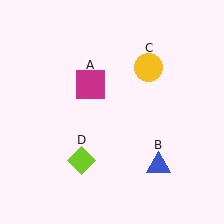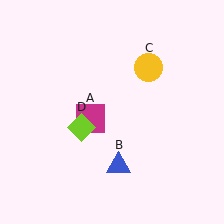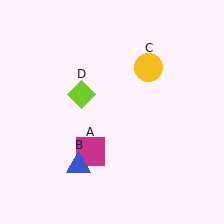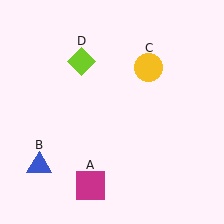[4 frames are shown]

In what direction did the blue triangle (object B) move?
The blue triangle (object B) moved left.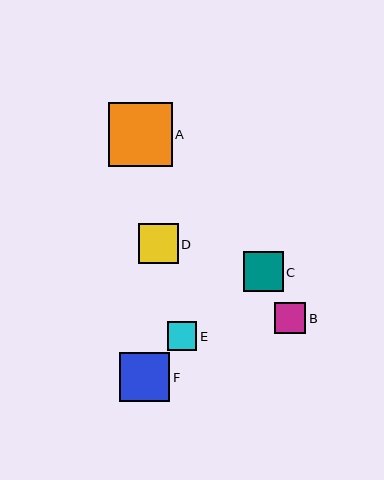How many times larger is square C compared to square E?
Square C is approximately 1.3 times the size of square E.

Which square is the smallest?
Square E is the smallest with a size of approximately 30 pixels.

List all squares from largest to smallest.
From largest to smallest: A, F, D, C, B, E.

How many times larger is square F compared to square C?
Square F is approximately 1.3 times the size of square C.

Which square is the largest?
Square A is the largest with a size of approximately 64 pixels.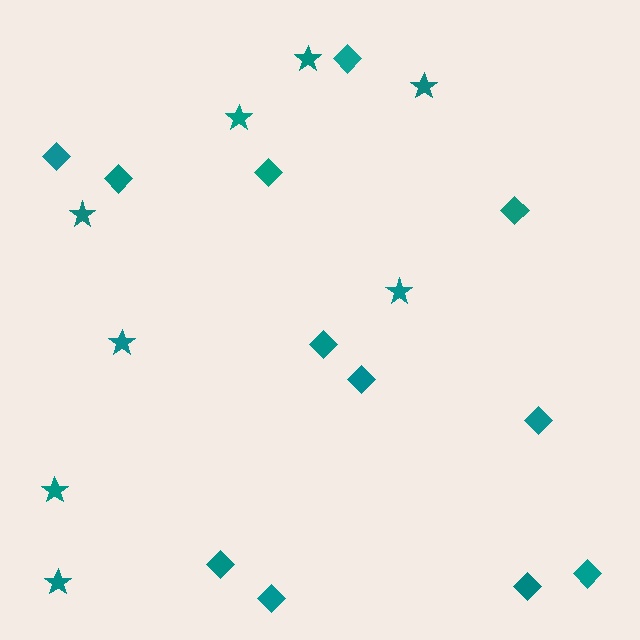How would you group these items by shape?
There are 2 groups: one group of diamonds (12) and one group of stars (8).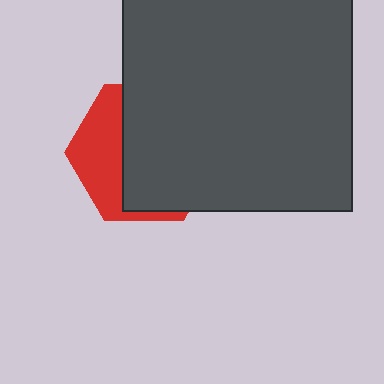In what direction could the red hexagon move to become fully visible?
The red hexagon could move left. That would shift it out from behind the dark gray rectangle entirely.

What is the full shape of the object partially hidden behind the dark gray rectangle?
The partially hidden object is a red hexagon.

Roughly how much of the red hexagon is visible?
A small part of it is visible (roughly 35%).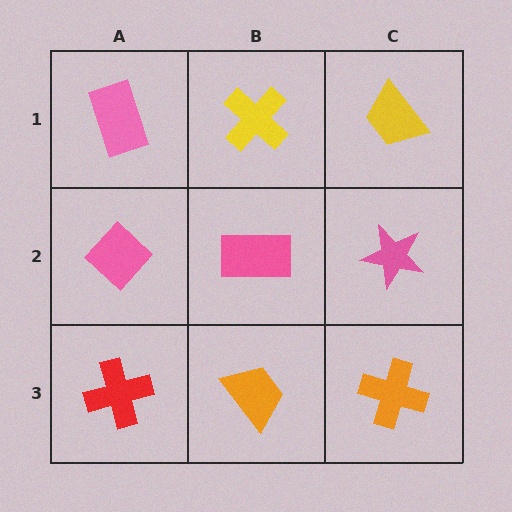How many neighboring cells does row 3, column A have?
2.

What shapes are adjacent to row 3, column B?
A pink rectangle (row 2, column B), a red cross (row 3, column A), an orange cross (row 3, column C).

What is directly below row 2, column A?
A red cross.